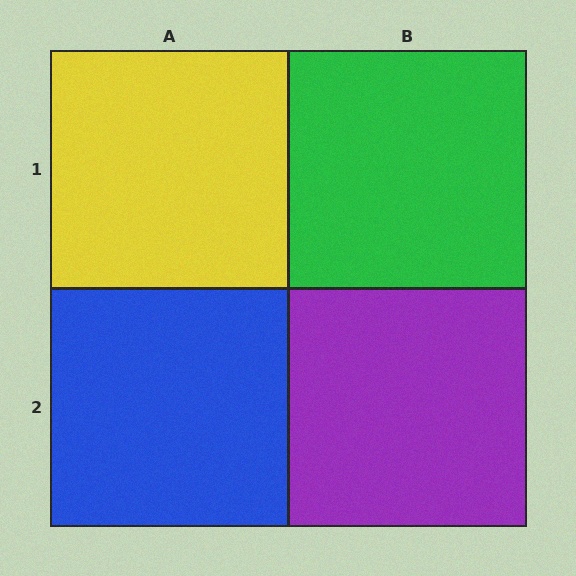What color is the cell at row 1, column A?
Yellow.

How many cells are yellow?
1 cell is yellow.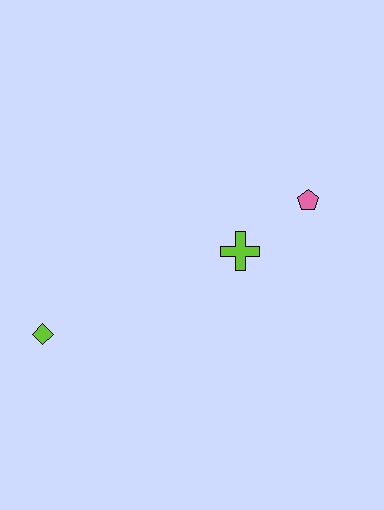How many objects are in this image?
There are 3 objects.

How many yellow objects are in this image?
There are no yellow objects.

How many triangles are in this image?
There are no triangles.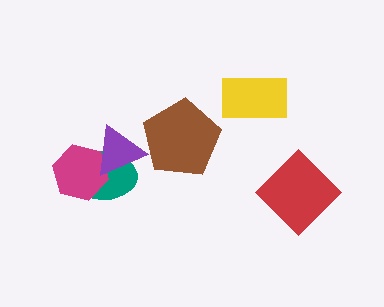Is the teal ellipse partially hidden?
Yes, it is partially covered by another shape.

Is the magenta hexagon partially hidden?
Yes, it is partially covered by another shape.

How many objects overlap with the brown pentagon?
0 objects overlap with the brown pentagon.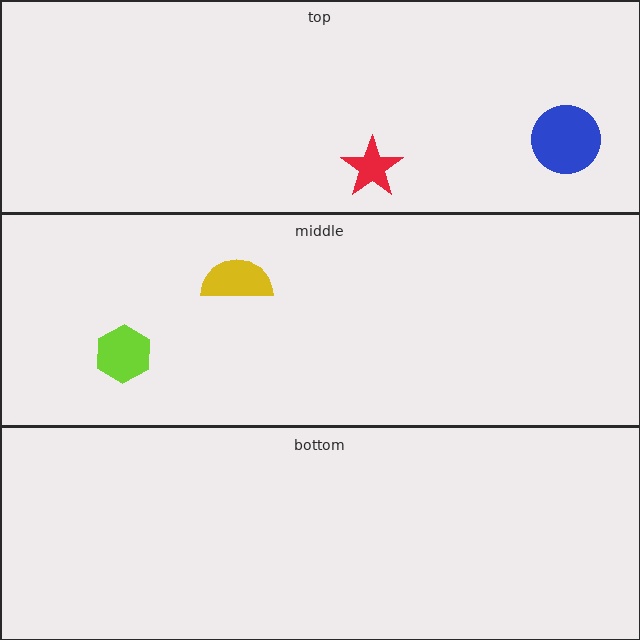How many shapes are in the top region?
2.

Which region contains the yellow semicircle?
The middle region.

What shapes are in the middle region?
The lime hexagon, the yellow semicircle.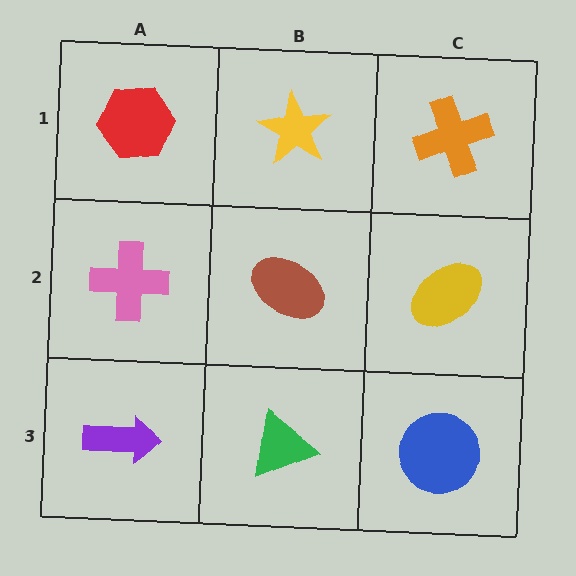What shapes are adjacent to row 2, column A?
A red hexagon (row 1, column A), a purple arrow (row 3, column A), a brown ellipse (row 2, column B).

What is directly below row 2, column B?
A green triangle.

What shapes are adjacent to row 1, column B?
A brown ellipse (row 2, column B), a red hexagon (row 1, column A), an orange cross (row 1, column C).